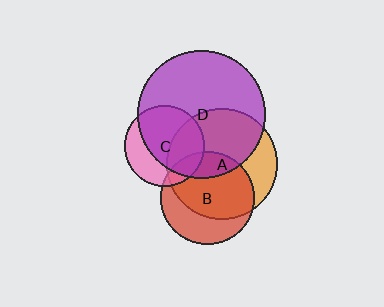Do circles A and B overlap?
Yes.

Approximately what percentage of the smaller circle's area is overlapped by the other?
Approximately 65%.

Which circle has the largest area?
Circle D (purple).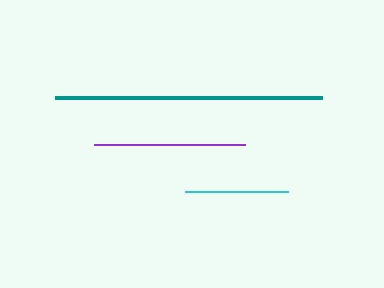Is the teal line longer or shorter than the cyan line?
The teal line is longer than the cyan line.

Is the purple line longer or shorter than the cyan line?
The purple line is longer than the cyan line.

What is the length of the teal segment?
The teal segment is approximately 267 pixels long.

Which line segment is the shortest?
The cyan line is the shortest at approximately 103 pixels.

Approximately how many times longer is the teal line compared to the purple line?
The teal line is approximately 1.8 times the length of the purple line.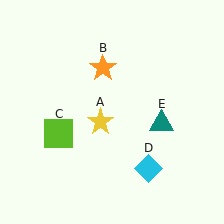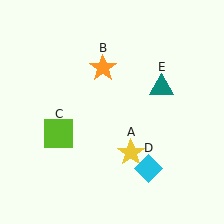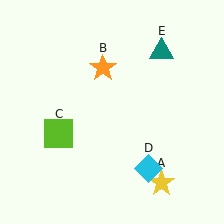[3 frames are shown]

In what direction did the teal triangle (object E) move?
The teal triangle (object E) moved up.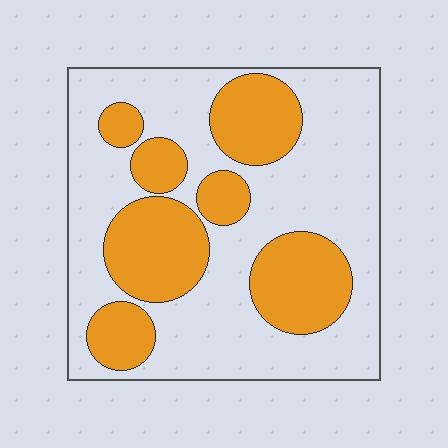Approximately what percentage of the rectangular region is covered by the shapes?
Approximately 35%.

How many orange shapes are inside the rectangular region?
7.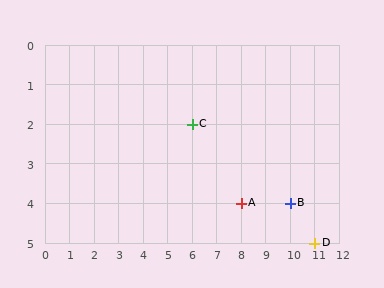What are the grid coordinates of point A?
Point A is at grid coordinates (8, 4).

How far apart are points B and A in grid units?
Points B and A are 2 columns apart.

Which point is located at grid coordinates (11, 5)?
Point D is at (11, 5).